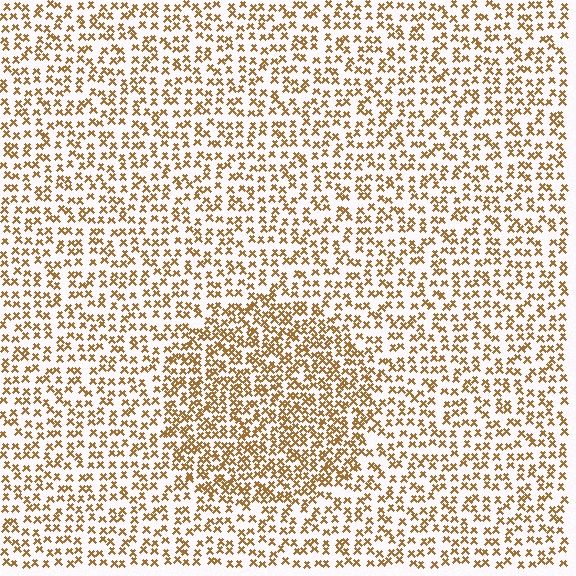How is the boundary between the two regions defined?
The boundary is defined by a change in element density (approximately 1.7x ratio). All elements are the same color, size, and shape.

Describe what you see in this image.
The image contains small brown elements arranged at two different densities. A circle-shaped region is visible where the elements are more densely packed than the surrounding area.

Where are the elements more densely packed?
The elements are more densely packed inside the circle boundary.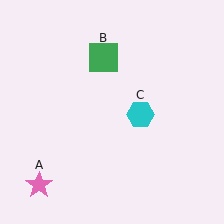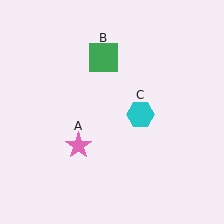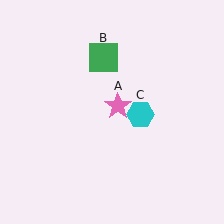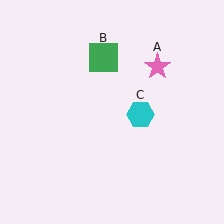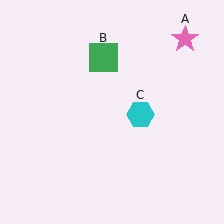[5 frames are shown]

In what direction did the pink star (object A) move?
The pink star (object A) moved up and to the right.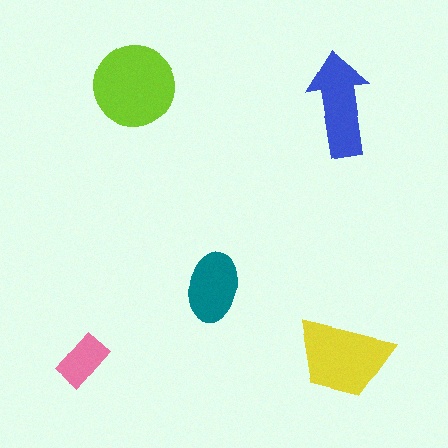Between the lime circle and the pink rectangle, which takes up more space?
The lime circle.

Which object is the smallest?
The pink rectangle.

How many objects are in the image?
There are 5 objects in the image.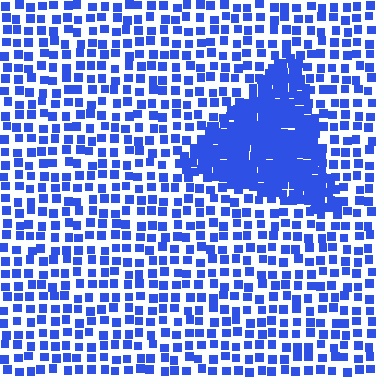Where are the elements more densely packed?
The elements are more densely packed inside the triangle boundary.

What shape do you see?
I see a triangle.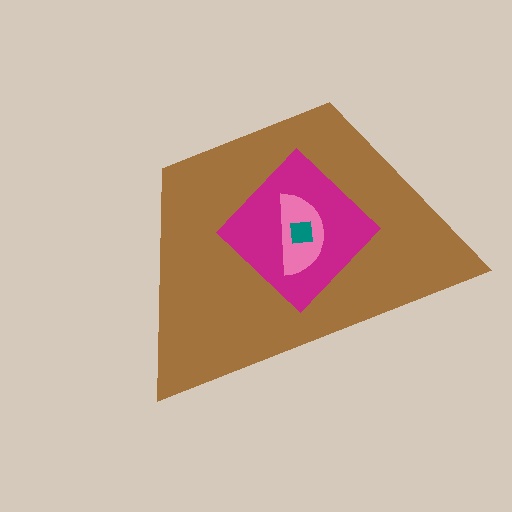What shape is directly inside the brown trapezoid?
The magenta diamond.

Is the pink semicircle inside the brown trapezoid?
Yes.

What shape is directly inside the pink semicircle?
The teal square.